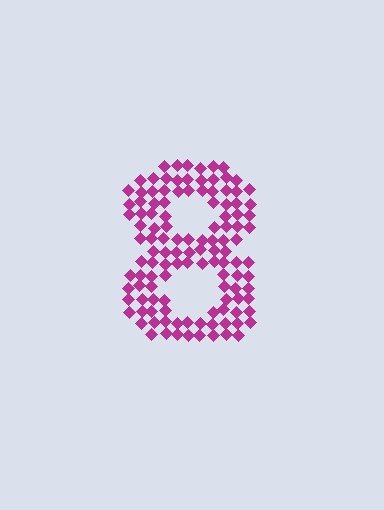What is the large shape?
The large shape is the digit 8.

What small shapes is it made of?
It is made of small diamonds.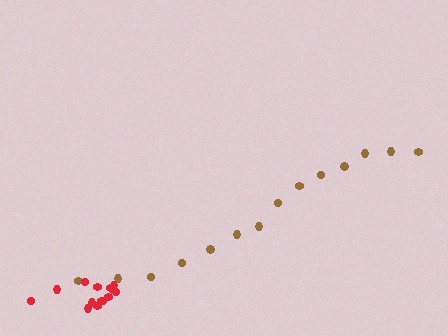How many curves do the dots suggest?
There are 2 distinct paths.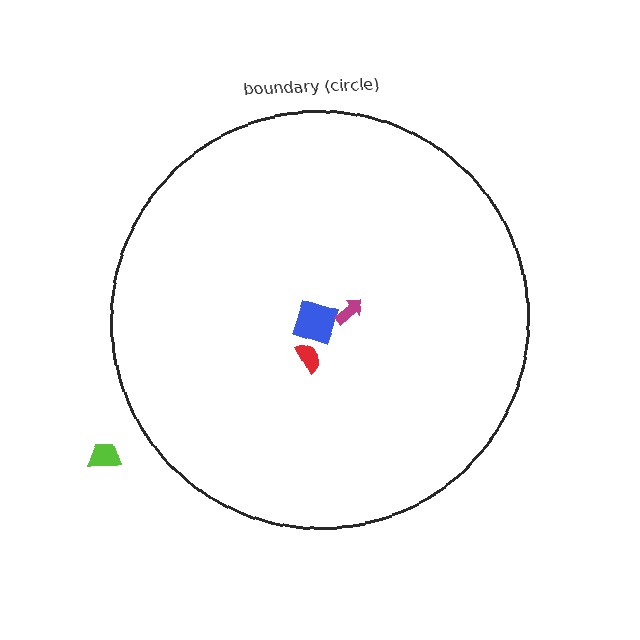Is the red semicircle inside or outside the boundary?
Inside.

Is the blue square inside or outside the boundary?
Inside.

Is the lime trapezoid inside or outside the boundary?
Outside.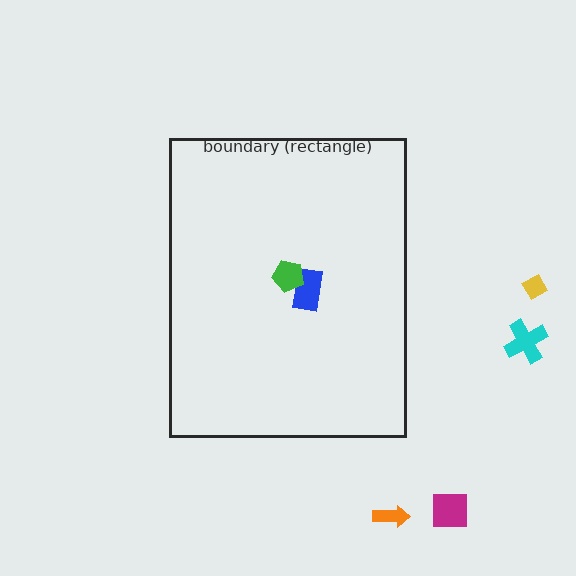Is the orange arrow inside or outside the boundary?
Outside.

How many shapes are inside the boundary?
2 inside, 4 outside.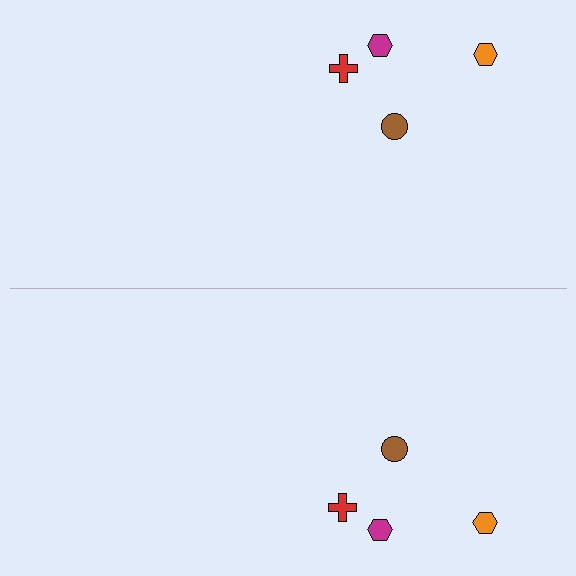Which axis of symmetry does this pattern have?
The pattern has a horizontal axis of symmetry running through the center of the image.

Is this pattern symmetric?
Yes, this pattern has bilateral (reflection) symmetry.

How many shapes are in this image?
There are 8 shapes in this image.